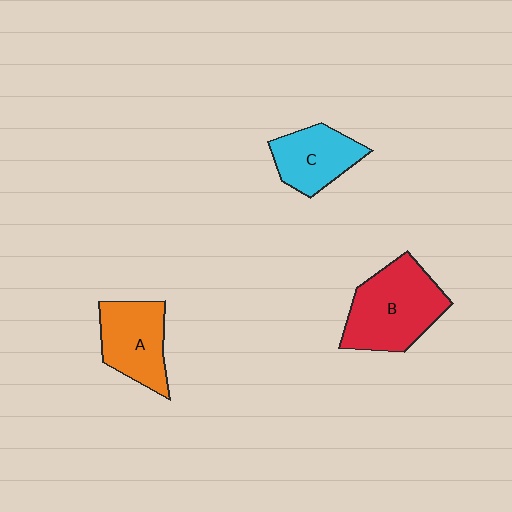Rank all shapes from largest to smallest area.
From largest to smallest: B (red), A (orange), C (cyan).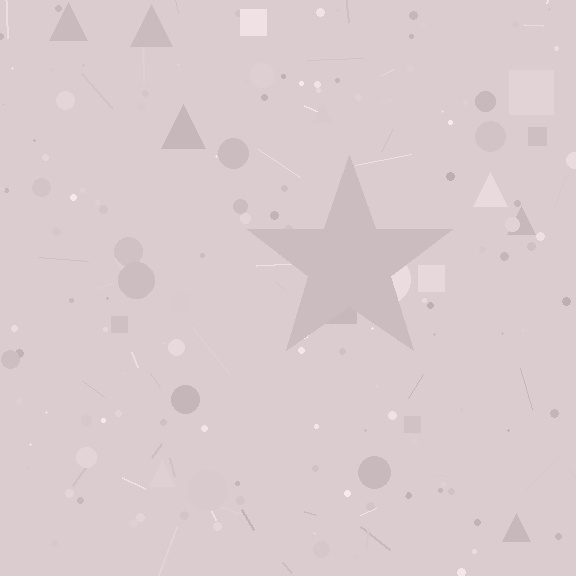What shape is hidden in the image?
A star is hidden in the image.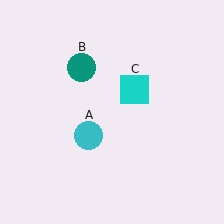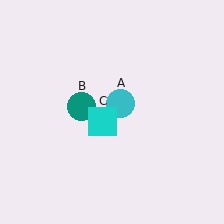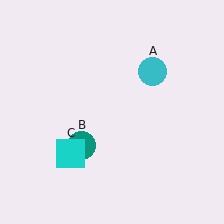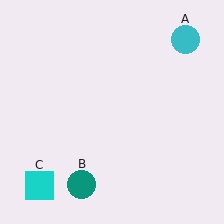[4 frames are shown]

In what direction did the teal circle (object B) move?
The teal circle (object B) moved down.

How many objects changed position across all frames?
3 objects changed position: cyan circle (object A), teal circle (object B), cyan square (object C).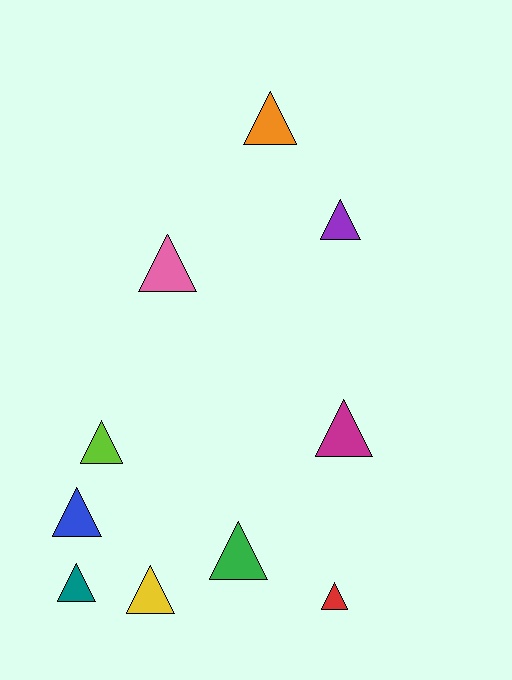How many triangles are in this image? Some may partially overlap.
There are 10 triangles.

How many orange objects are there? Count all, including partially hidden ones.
There is 1 orange object.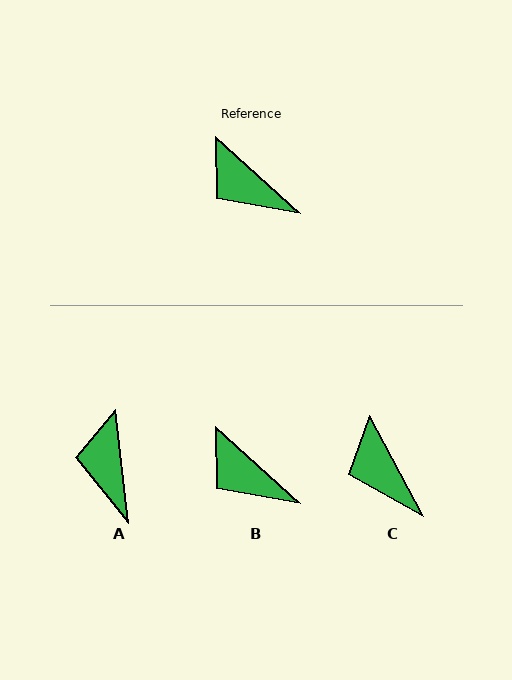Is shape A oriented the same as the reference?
No, it is off by about 42 degrees.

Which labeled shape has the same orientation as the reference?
B.